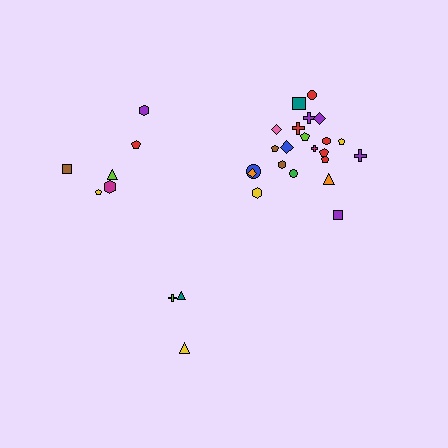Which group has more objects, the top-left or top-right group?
The top-right group.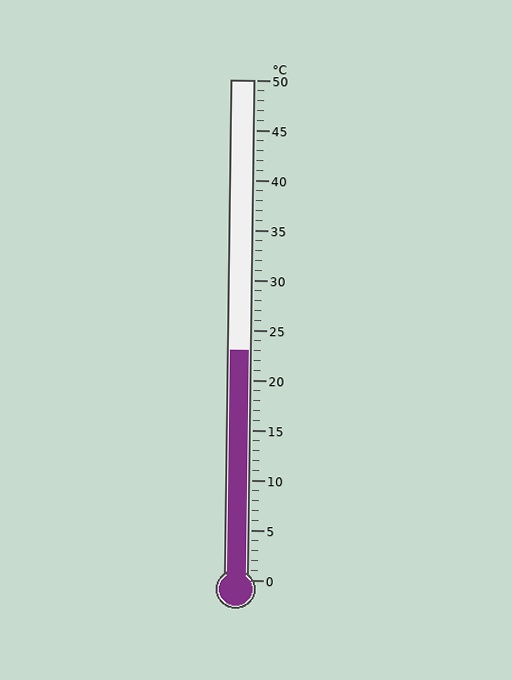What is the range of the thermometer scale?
The thermometer scale ranges from 0°C to 50°C.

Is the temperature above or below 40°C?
The temperature is below 40°C.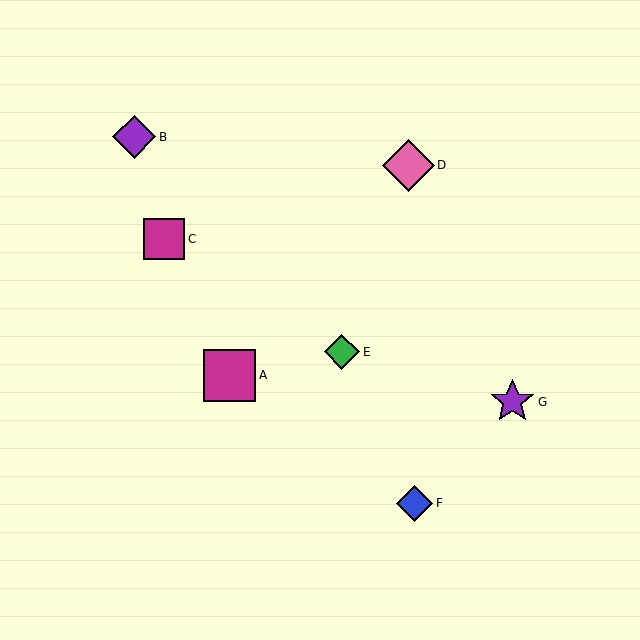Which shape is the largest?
The magenta square (labeled A) is the largest.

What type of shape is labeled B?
Shape B is a purple diamond.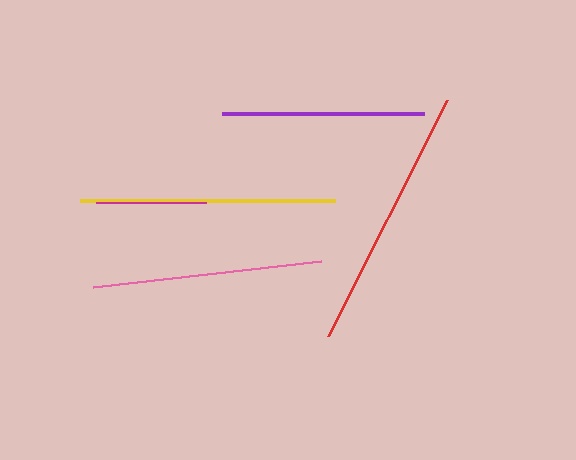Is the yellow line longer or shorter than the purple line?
The yellow line is longer than the purple line.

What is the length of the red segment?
The red segment is approximately 264 pixels long.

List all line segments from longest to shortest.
From longest to shortest: red, yellow, pink, purple, magenta.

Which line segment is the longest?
The red line is the longest at approximately 264 pixels.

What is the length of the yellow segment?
The yellow segment is approximately 255 pixels long.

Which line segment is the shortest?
The magenta line is the shortest at approximately 110 pixels.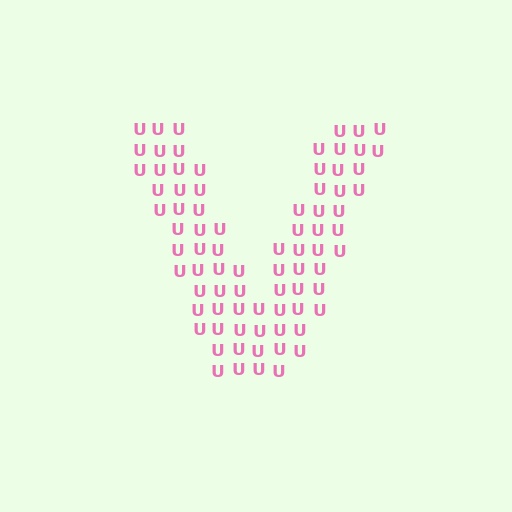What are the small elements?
The small elements are letter U's.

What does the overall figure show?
The overall figure shows the letter V.